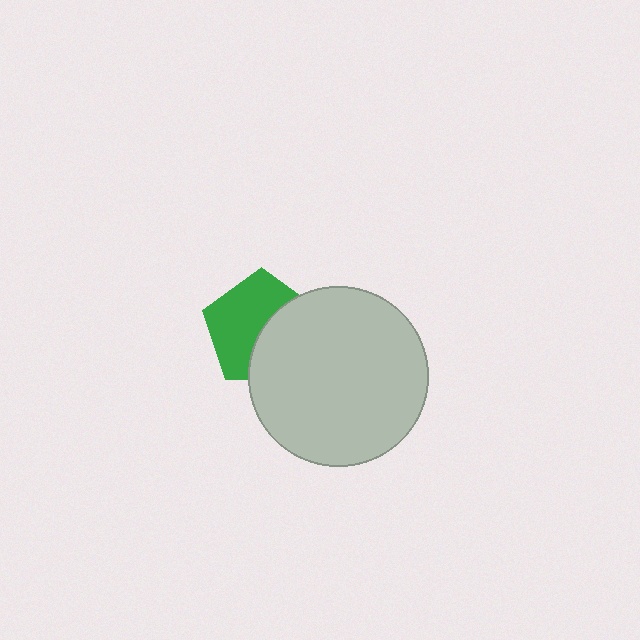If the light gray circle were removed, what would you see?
You would see the complete green pentagon.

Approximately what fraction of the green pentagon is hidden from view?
Roughly 44% of the green pentagon is hidden behind the light gray circle.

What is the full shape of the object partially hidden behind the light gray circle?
The partially hidden object is a green pentagon.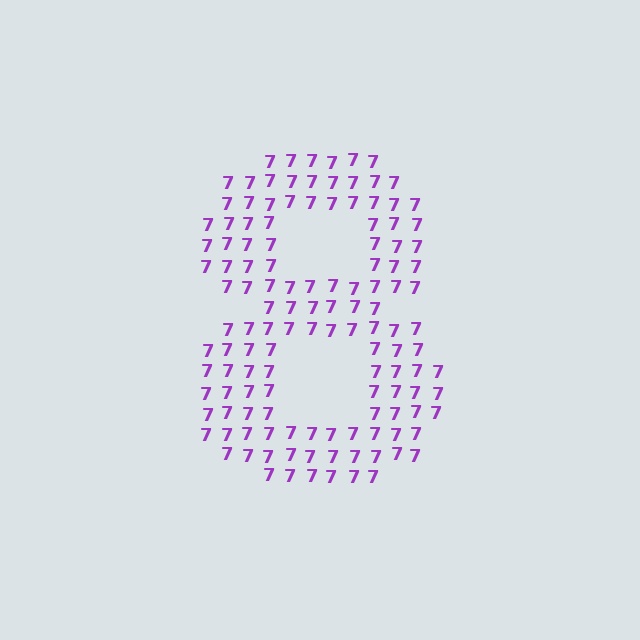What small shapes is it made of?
It is made of small digit 7's.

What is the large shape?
The large shape is the digit 8.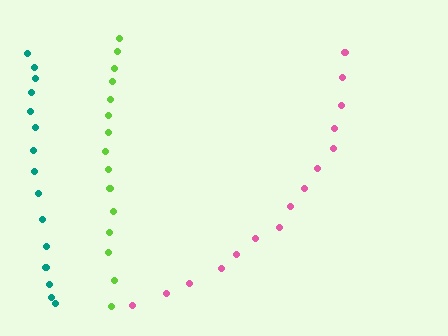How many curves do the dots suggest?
There are 3 distinct paths.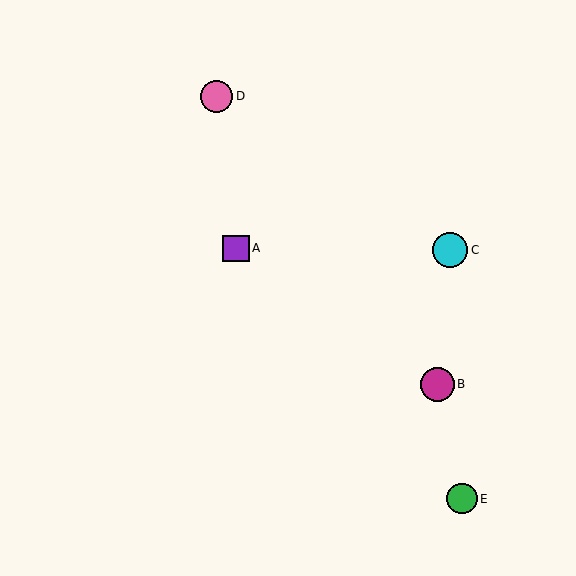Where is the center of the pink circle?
The center of the pink circle is at (217, 96).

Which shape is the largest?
The cyan circle (labeled C) is the largest.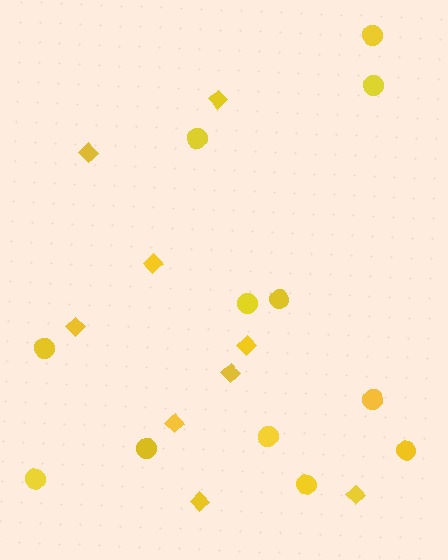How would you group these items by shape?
There are 2 groups: one group of diamonds (9) and one group of circles (12).